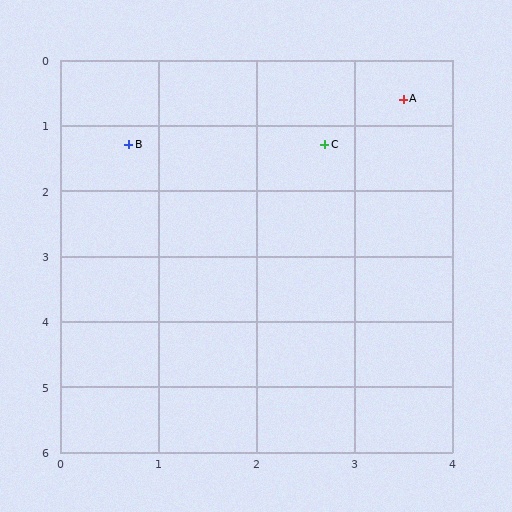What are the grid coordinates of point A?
Point A is at approximately (3.5, 0.6).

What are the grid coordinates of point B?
Point B is at approximately (0.7, 1.3).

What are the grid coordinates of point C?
Point C is at approximately (2.7, 1.3).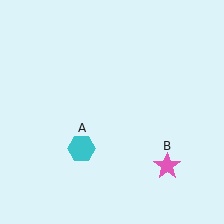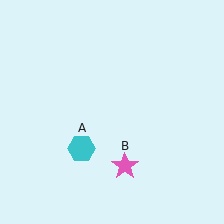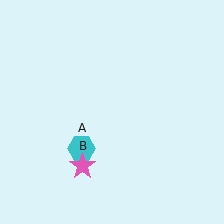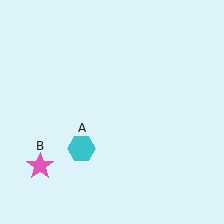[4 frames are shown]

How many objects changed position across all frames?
1 object changed position: pink star (object B).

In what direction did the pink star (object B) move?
The pink star (object B) moved left.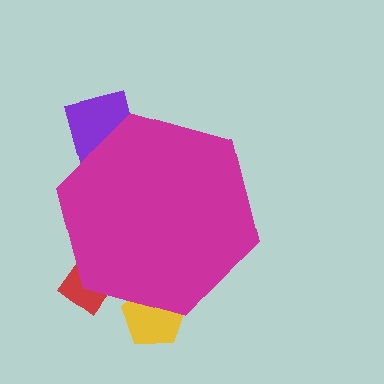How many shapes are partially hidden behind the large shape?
3 shapes are partially hidden.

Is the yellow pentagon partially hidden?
Yes, the yellow pentagon is partially hidden behind the magenta hexagon.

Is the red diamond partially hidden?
Yes, the red diamond is partially hidden behind the magenta hexagon.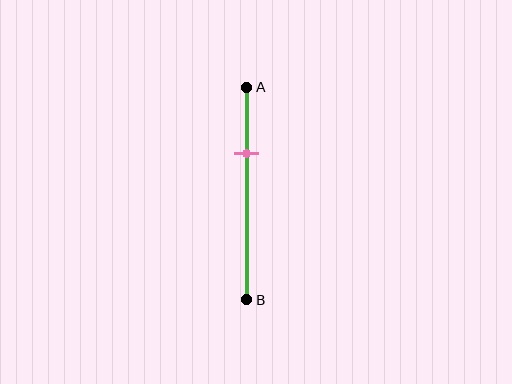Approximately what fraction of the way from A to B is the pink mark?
The pink mark is approximately 30% of the way from A to B.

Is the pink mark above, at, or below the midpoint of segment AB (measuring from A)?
The pink mark is above the midpoint of segment AB.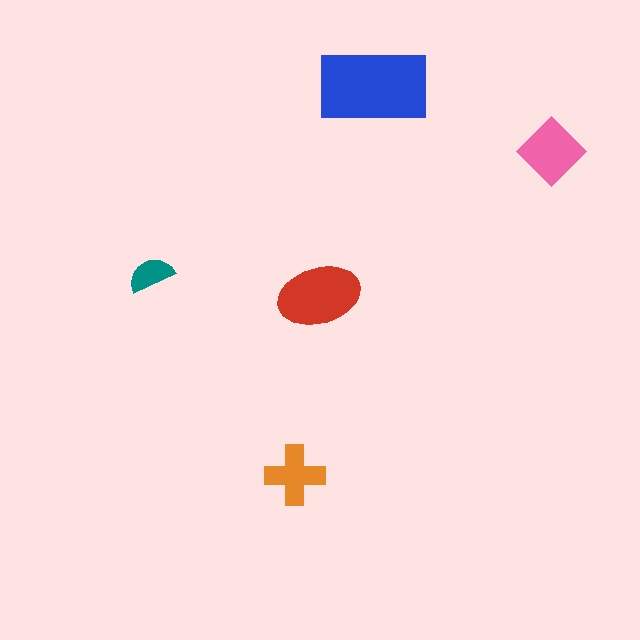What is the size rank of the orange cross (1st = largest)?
4th.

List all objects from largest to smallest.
The blue rectangle, the red ellipse, the pink diamond, the orange cross, the teal semicircle.